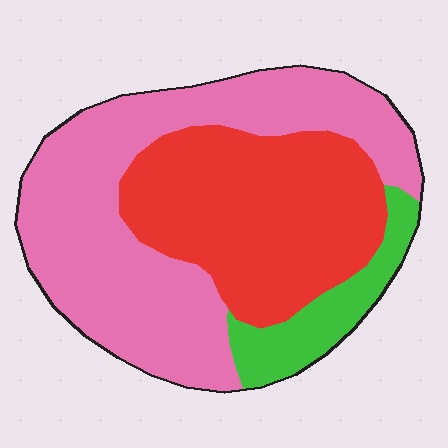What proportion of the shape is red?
Red covers 38% of the shape.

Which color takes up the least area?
Green, at roughly 10%.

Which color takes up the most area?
Pink, at roughly 50%.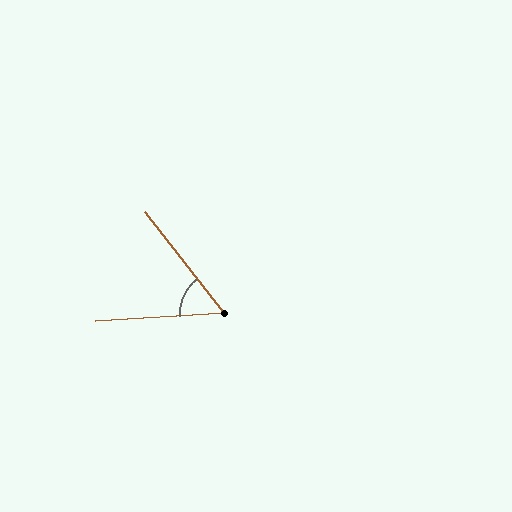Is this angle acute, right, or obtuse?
It is acute.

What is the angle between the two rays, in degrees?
Approximately 56 degrees.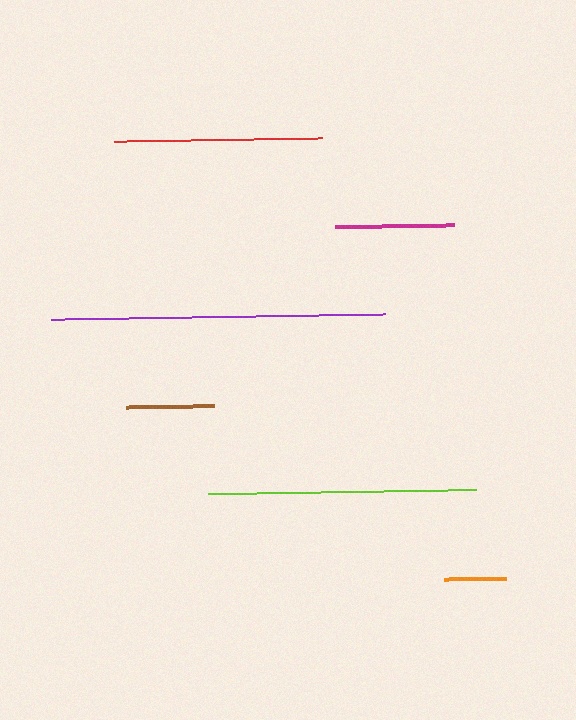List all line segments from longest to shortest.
From longest to shortest: purple, lime, red, magenta, brown, orange.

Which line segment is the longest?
The purple line is the longest at approximately 334 pixels.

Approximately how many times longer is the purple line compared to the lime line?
The purple line is approximately 1.2 times the length of the lime line.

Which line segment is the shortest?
The orange line is the shortest at approximately 62 pixels.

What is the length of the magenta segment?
The magenta segment is approximately 119 pixels long.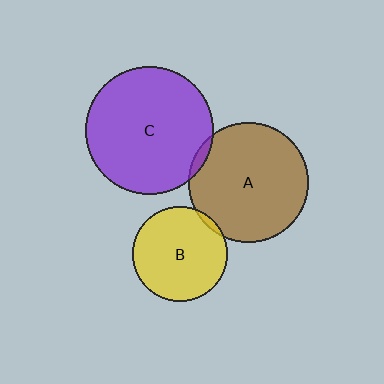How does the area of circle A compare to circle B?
Approximately 1.6 times.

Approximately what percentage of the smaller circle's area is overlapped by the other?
Approximately 5%.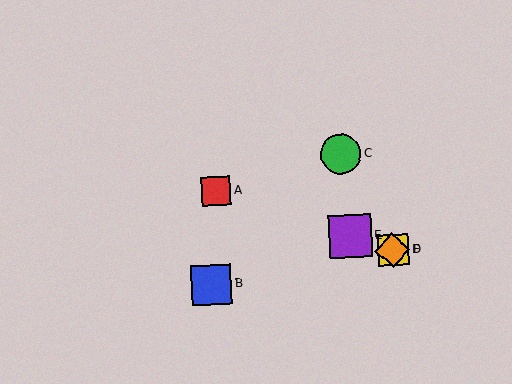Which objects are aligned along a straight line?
Objects A, D, E, F are aligned along a straight line.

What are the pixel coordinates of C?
Object C is at (341, 154).